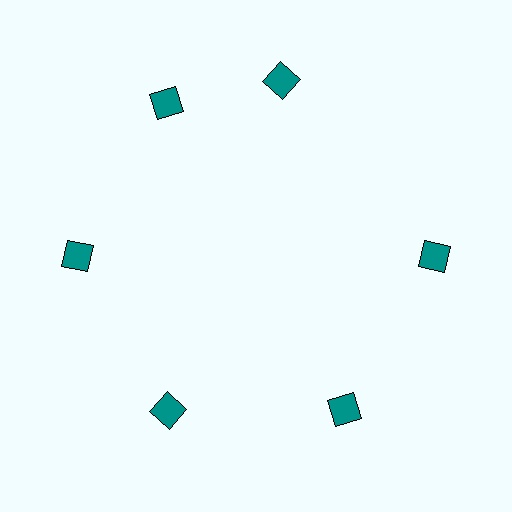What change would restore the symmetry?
The symmetry would be restored by rotating it back into even spacing with its neighbors so that all 6 diamonds sit at equal angles and equal distance from the center.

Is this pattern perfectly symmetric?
No. The 6 teal diamonds are arranged in a ring, but one element near the 1 o'clock position is rotated out of alignment along the ring, breaking the 6-fold rotational symmetry.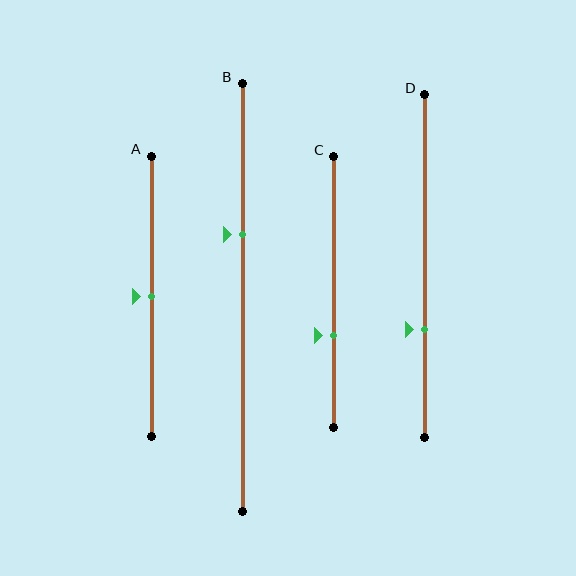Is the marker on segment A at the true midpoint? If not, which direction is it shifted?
Yes, the marker on segment A is at the true midpoint.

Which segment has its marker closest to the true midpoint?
Segment A has its marker closest to the true midpoint.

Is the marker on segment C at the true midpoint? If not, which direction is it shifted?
No, the marker on segment C is shifted downward by about 16% of the segment length.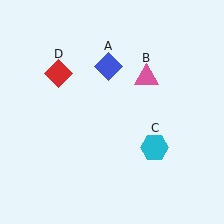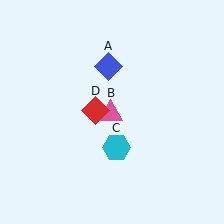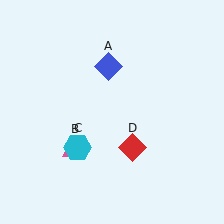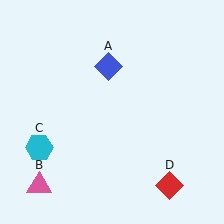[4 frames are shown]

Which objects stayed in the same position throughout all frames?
Blue diamond (object A) remained stationary.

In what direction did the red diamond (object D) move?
The red diamond (object D) moved down and to the right.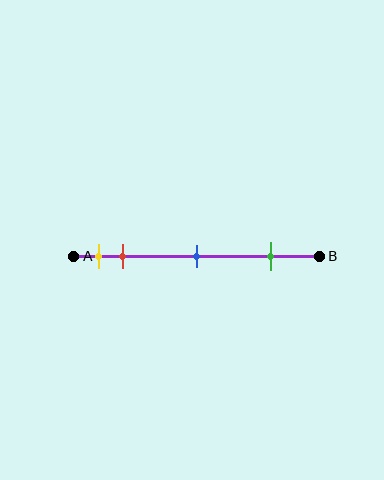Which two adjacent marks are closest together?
The yellow and red marks are the closest adjacent pair.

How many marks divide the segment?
There are 4 marks dividing the segment.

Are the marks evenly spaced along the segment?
No, the marks are not evenly spaced.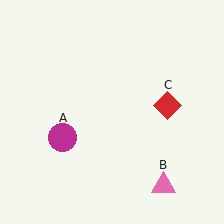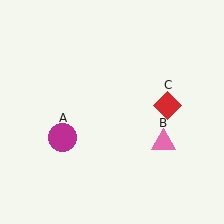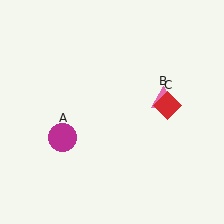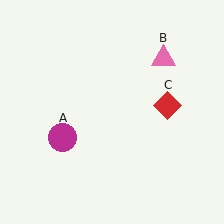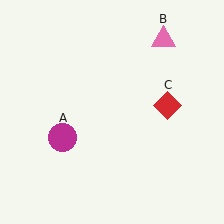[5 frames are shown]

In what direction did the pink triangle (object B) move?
The pink triangle (object B) moved up.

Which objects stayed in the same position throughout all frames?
Magenta circle (object A) and red diamond (object C) remained stationary.